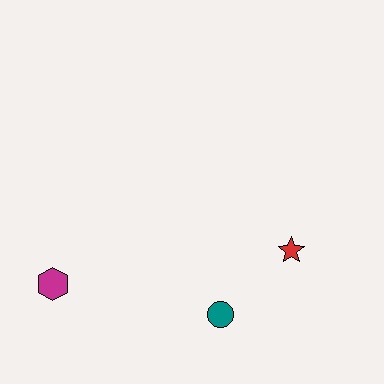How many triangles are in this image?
There are no triangles.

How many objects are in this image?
There are 3 objects.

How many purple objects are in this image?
There are no purple objects.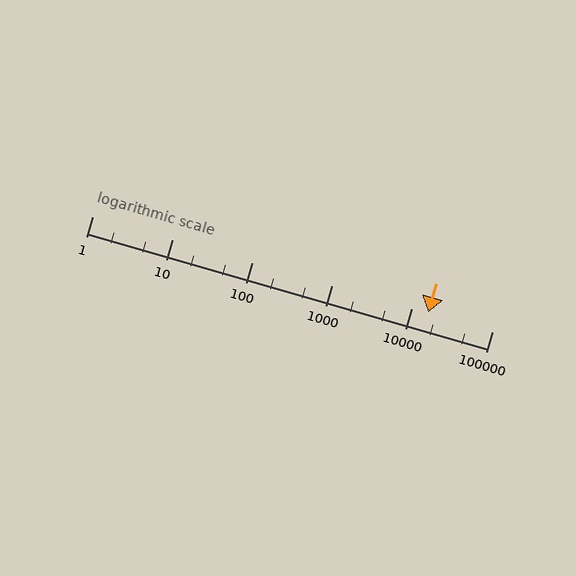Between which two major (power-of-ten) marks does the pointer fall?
The pointer is between 10000 and 100000.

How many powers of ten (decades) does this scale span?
The scale spans 5 decades, from 1 to 100000.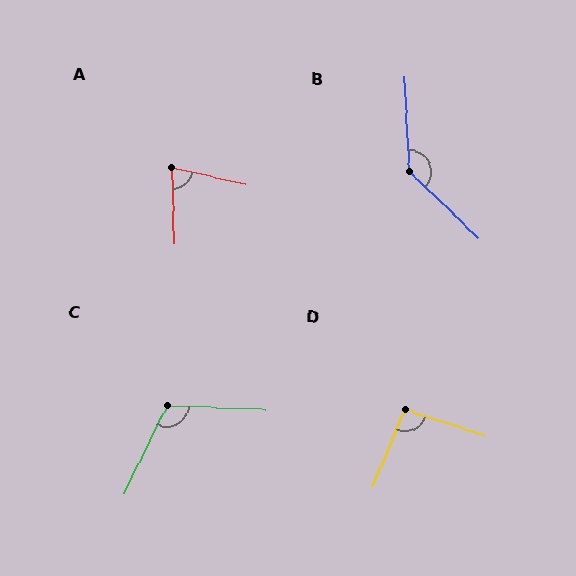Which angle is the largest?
B, at approximately 137 degrees.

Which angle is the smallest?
A, at approximately 76 degrees.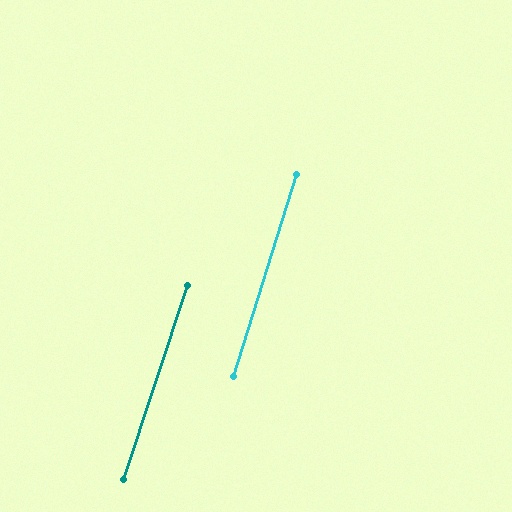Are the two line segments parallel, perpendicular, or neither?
Parallel — their directions differ by only 0.6°.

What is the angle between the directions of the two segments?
Approximately 1 degree.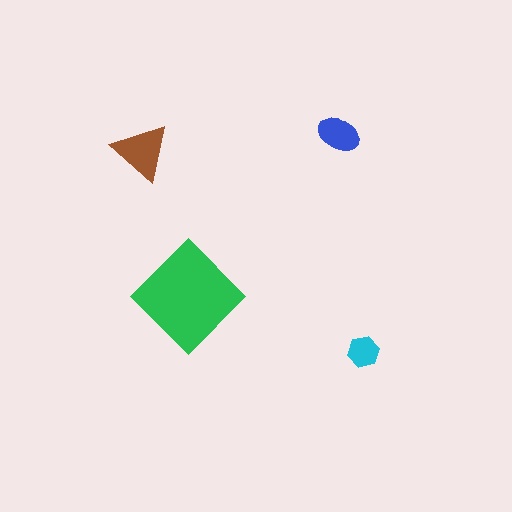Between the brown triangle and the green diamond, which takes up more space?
The green diamond.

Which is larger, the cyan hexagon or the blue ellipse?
The blue ellipse.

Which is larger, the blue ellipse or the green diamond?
The green diamond.